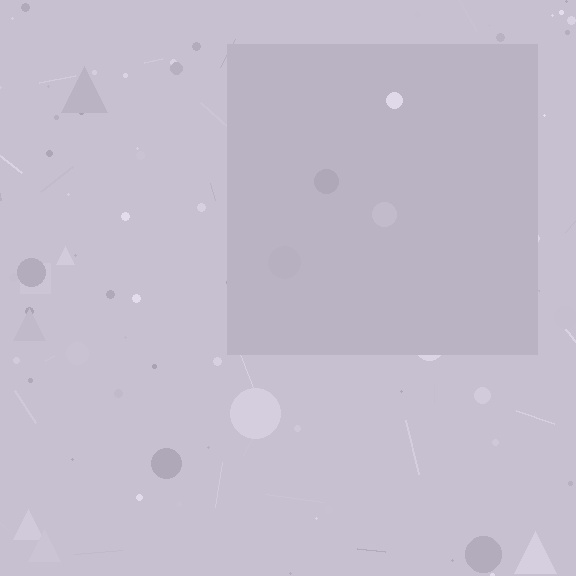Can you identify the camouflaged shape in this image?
The camouflaged shape is a square.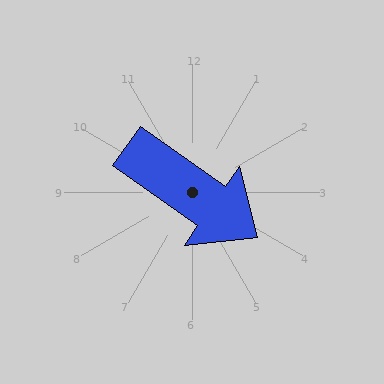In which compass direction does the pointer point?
Southeast.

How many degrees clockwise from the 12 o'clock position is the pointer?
Approximately 125 degrees.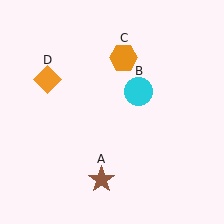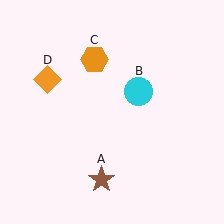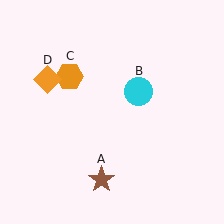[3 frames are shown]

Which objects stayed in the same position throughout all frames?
Brown star (object A) and cyan circle (object B) and orange diamond (object D) remained stationary.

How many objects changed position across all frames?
1 object changed position: orange hexagon (object C).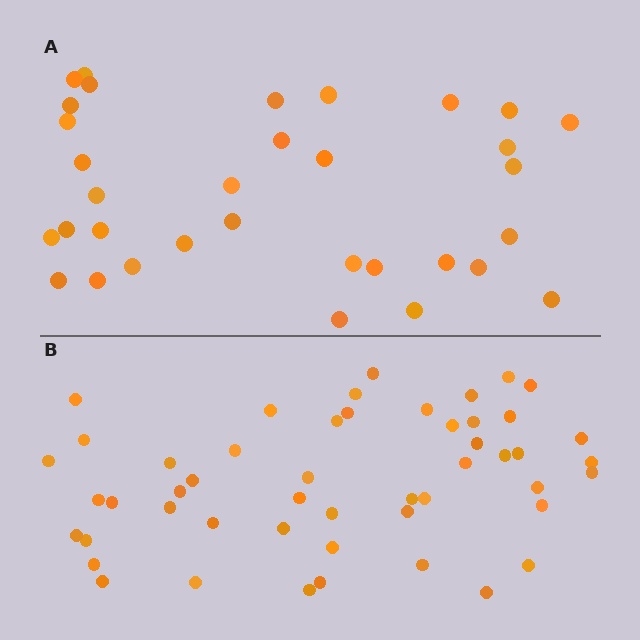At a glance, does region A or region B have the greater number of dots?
Region B (the bottom region) has more dots.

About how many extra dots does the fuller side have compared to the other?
Region B has approximately 15 more dots than region A.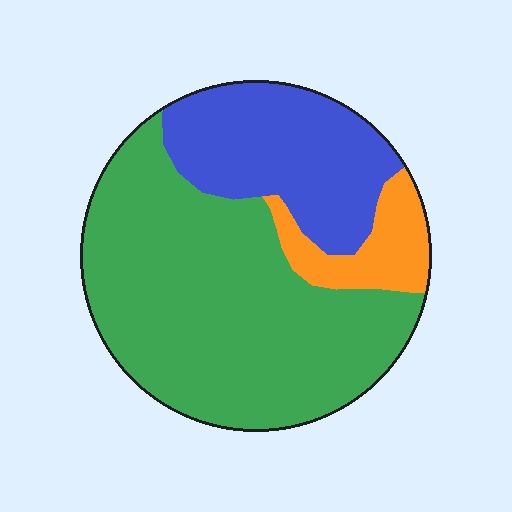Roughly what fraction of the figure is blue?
Blue covers around 25% of the figure.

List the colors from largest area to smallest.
From largest to smallest: green, blue, orange.